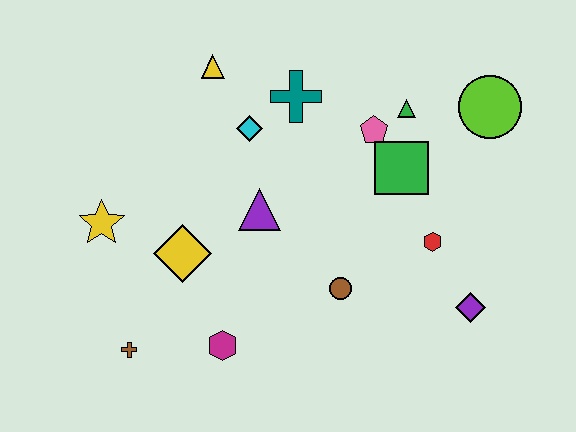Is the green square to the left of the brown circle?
No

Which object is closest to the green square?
The pink pentagon is closest to the green square.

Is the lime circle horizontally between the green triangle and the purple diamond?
No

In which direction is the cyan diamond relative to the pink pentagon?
The cyan diamond is to the left of the pink pentagon.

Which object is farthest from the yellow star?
The lime circle is farthest from the yellow star.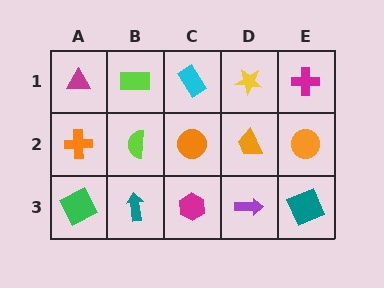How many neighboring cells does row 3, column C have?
3.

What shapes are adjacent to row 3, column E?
An orange circle (row 2, column E), a purple arrow (row 3, column D).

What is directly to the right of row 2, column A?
A lime semicircle.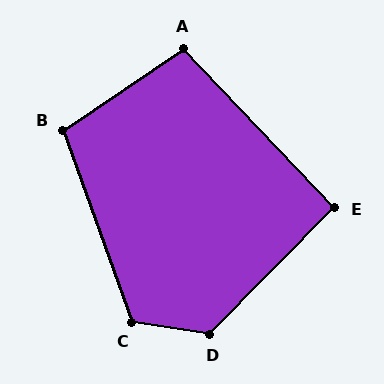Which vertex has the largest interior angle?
D, at approximately 126 degrees.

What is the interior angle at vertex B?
Approximately 104 degrees (obtuse).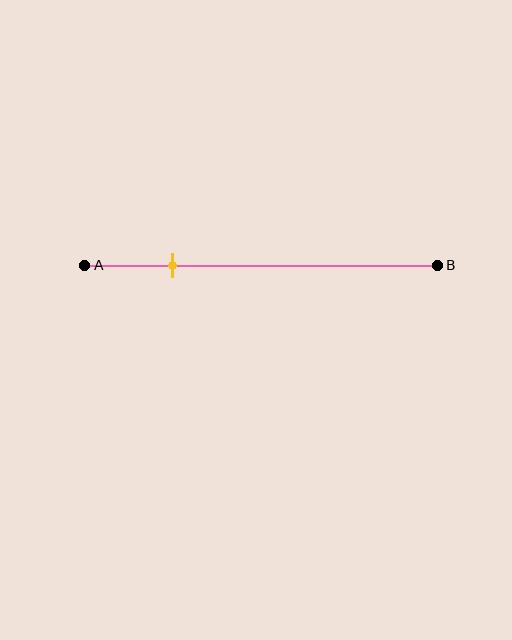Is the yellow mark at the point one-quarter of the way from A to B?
Yes, the mark is approximately at the one-quarter point.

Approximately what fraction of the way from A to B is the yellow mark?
The yellow mark is approximately 25% of the way from A to B.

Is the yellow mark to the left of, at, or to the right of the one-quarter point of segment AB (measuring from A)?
The yellow mark is approximately at the one-quarter point of segment AB.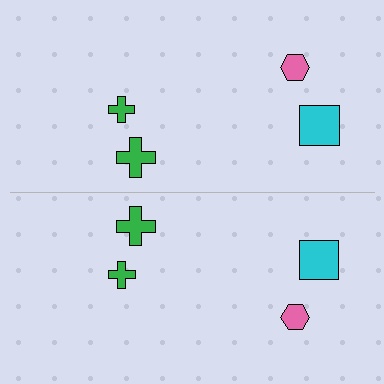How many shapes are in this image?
There are 8 shapes in this image.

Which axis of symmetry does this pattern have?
The pattern has a horizontal axis of symmetry running through the center of the image.